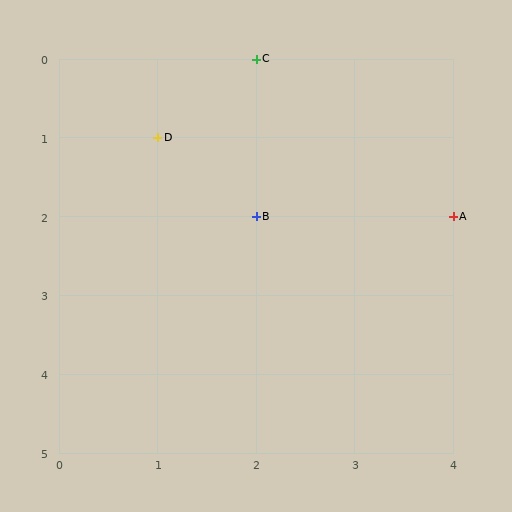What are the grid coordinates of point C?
Point C is at grid coordinates (2, 0).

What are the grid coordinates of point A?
Point A is at grid coordinates (4, 2).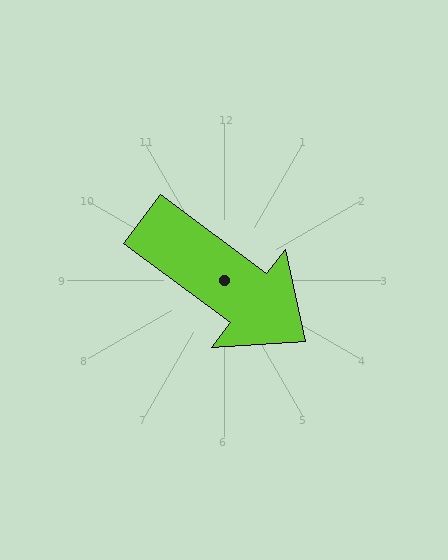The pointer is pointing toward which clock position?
Roughly 4 o'clock.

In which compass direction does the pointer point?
Southeast.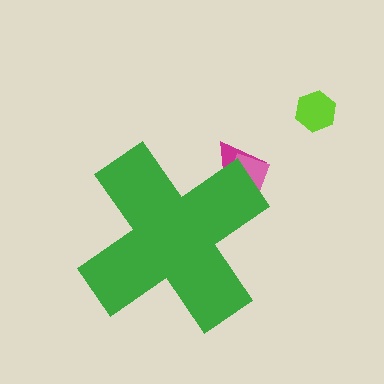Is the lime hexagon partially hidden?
No, the lime hexagon is fully visible.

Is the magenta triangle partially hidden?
Yes, the magenta triangle is partially hidden behind the green cross.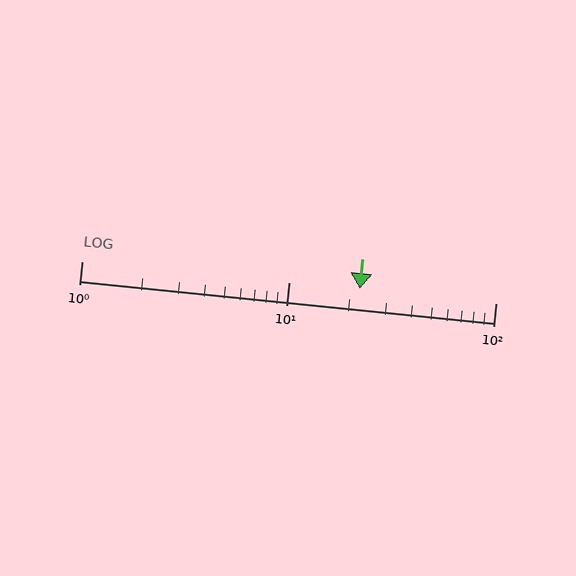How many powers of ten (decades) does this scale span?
The scale spans 2 decades, from 1 to 100.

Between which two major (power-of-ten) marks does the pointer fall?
The pointer is between 10 and 100.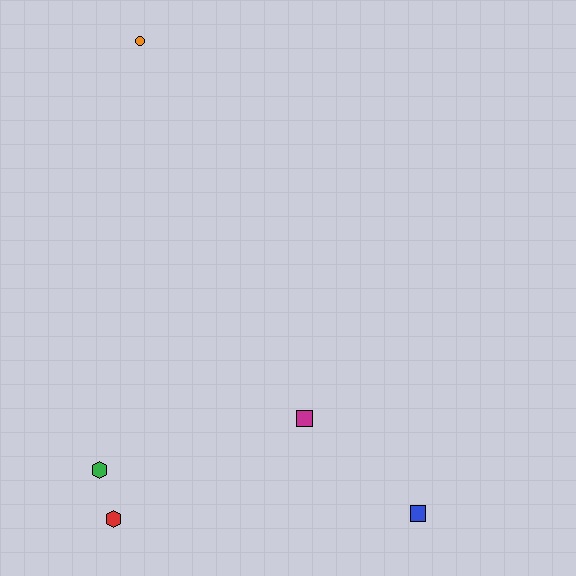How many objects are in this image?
There are 5 objects.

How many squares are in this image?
There are 2 squares.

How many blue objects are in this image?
There is 1 blue object.